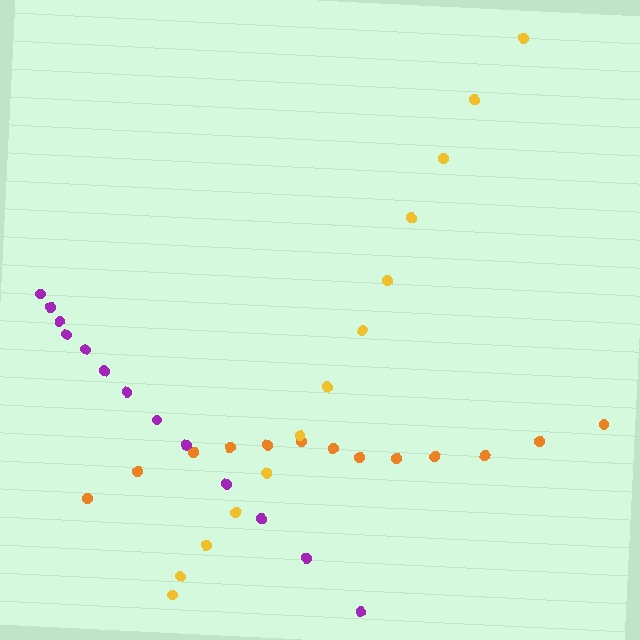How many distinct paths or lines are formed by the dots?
There are 3 distinct paths.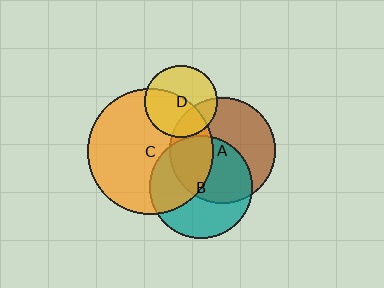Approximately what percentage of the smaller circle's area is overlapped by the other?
Approximately 50%.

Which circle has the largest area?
Circle C (orange).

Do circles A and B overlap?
Yes.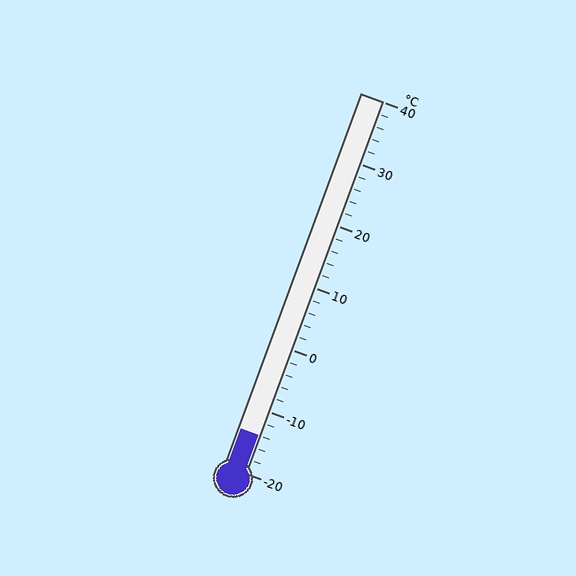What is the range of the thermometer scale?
The thermometer scale ranges from -20°C to 40°C.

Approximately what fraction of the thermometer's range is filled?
The thermometer is filled to approximately 10% of its range.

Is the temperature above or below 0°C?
The temperature is below 0°C.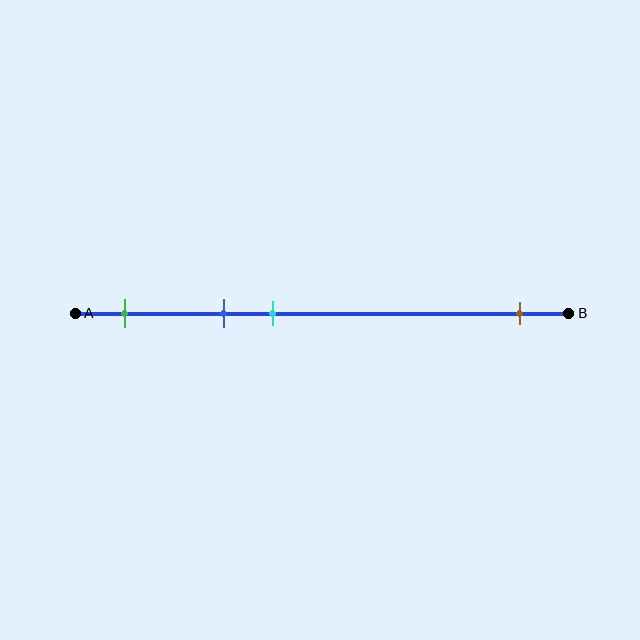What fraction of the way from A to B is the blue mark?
The blue mark is approximately 30% (0.3) of the way from A to B.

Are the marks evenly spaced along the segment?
No, the marks are not evenly spaced.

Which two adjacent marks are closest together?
The blue and cyan marks are the closest adjacent pair.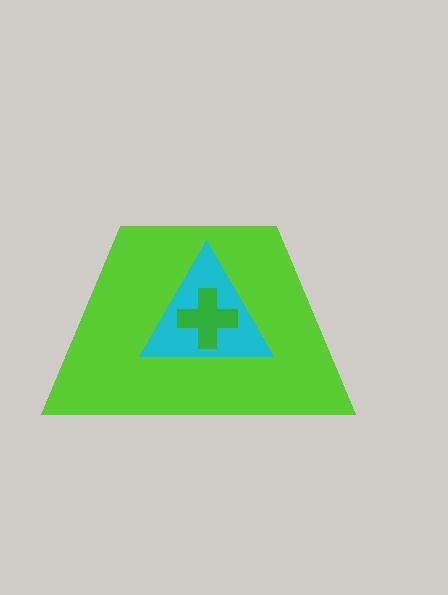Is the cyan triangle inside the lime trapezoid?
Yes.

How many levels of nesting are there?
3.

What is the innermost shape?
The green cross.